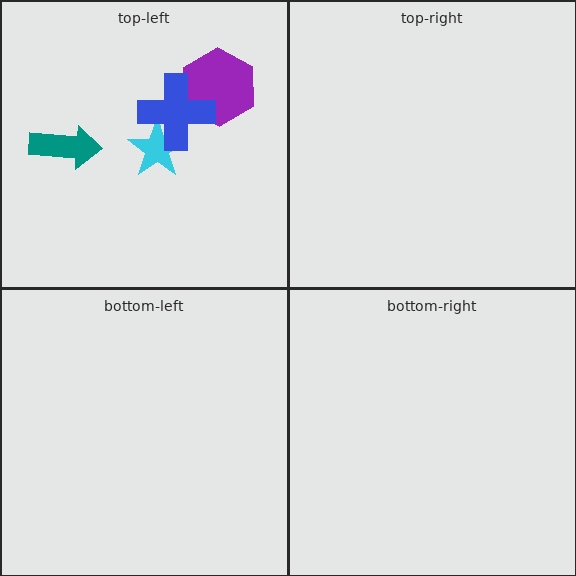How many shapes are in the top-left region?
4.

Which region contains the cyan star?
The top-left region.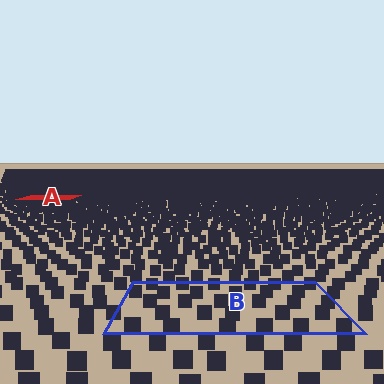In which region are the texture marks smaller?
The texture marks are smaller in region A, because it is farther away.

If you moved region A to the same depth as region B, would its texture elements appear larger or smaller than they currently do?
They would appear larger. At a closer depth, the same texture elements are projected at a bigger on-screen size.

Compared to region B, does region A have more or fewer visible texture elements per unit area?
Region A has more texture elements per unit area — they are packed more densely because it is farther away.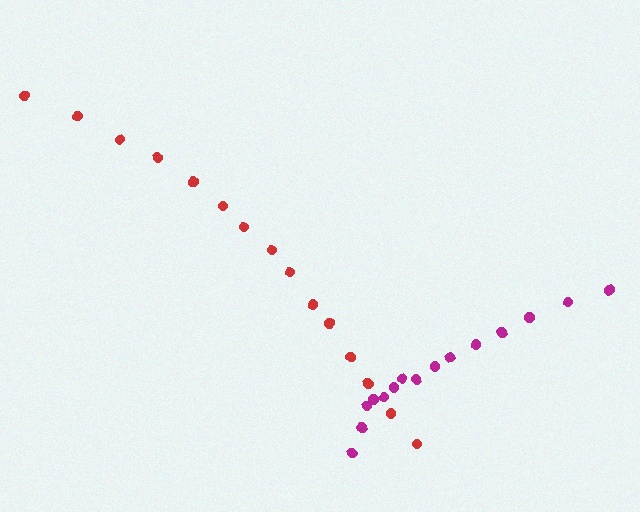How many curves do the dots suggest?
There are 2 distinct paths.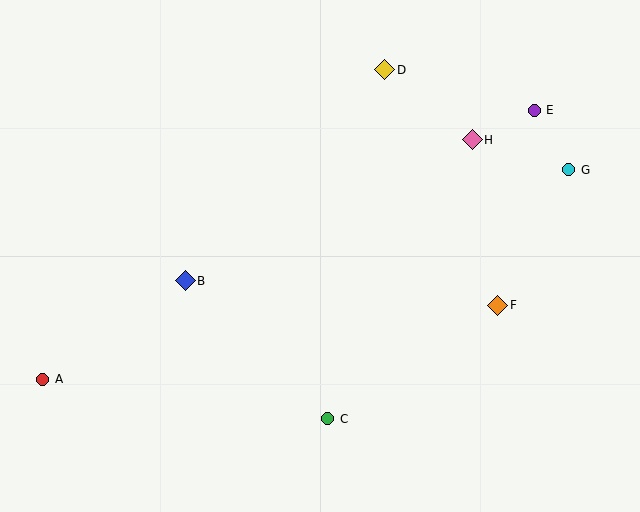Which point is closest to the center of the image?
Point B at (185, 281) is closest to the center.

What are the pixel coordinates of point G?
Point G is at (569, 170).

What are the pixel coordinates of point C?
Point C is at (328, 419).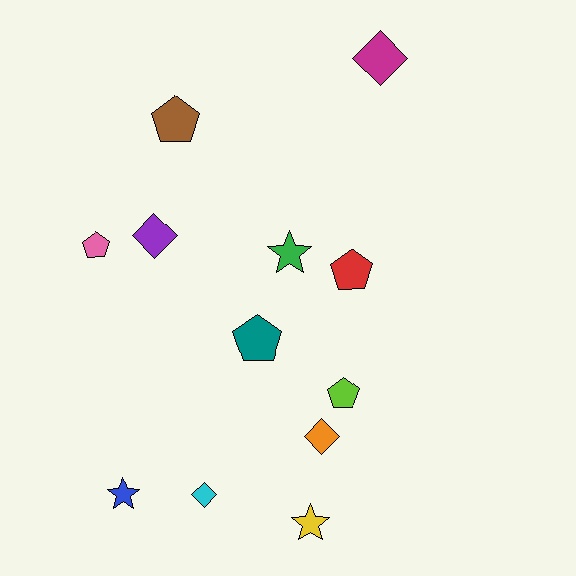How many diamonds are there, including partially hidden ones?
There are 4 diamonds.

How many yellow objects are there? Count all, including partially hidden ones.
There is 1 yellow object.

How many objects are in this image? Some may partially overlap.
There are 12 objects.